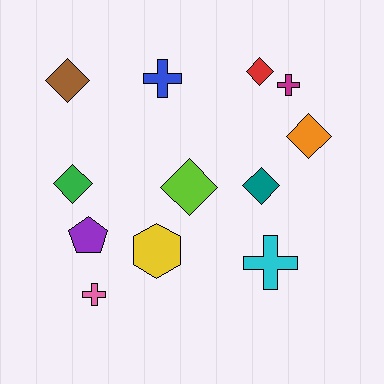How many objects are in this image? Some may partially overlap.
There are 12 objects.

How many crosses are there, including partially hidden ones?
There are 4 crosses.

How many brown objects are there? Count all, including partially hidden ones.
There is 1 brown object.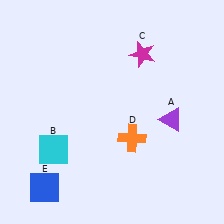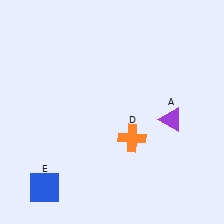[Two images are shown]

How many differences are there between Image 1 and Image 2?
There are 2 differences between the two images.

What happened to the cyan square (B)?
The cyan square (B) was removed in Image 2. It was in the bottom-left area of Image 1.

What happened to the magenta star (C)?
The magenta star (C) was removed in Image 2. It was in the top-right area of Image 1.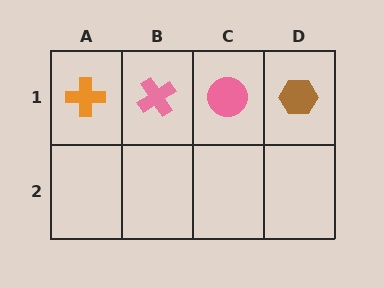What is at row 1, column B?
A pink cross.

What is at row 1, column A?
An orange cross.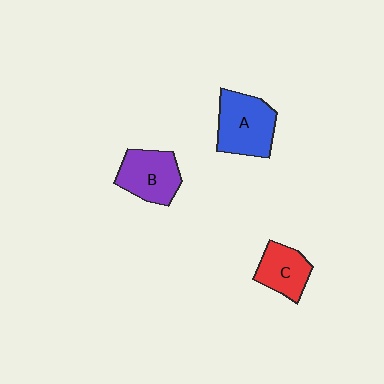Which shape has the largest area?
Shape A (blue).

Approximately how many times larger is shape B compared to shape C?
Approximately 1.2 times.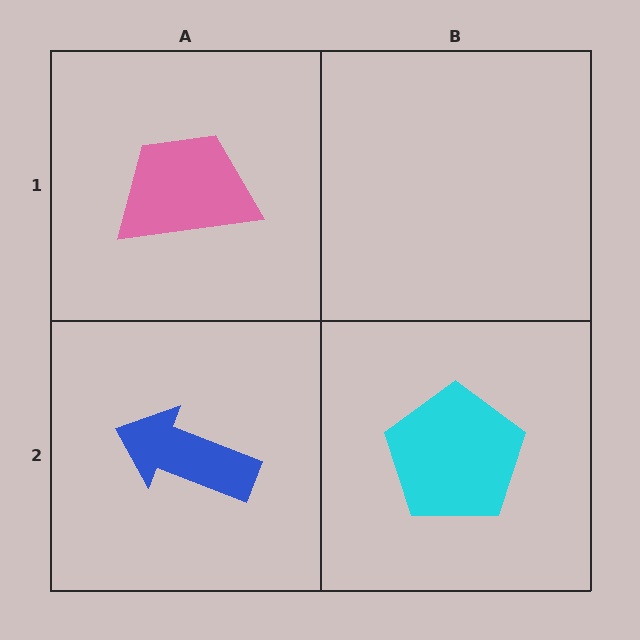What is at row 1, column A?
A pink trapezoid.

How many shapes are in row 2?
2 shapes.